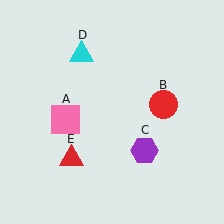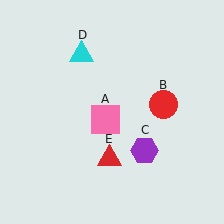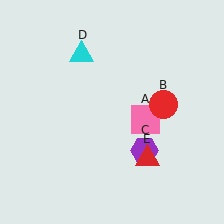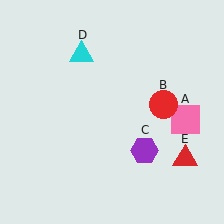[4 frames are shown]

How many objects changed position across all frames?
2 objects changed position: pink square (object A), red triangle (object E).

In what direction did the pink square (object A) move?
The pink square (object A) moved right.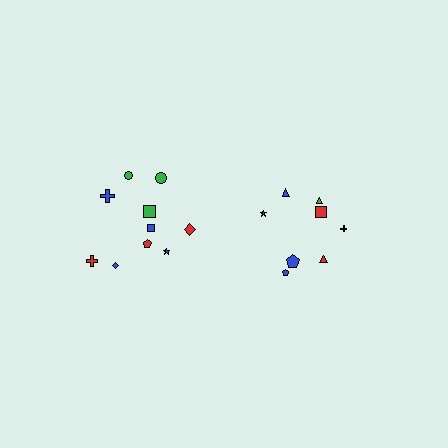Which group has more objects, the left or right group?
The left group.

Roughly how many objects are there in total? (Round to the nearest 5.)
Roughly 20 objects in total.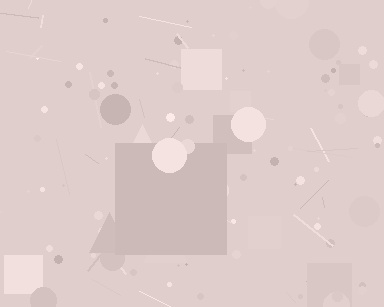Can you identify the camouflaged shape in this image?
The camouflaged shape is a square.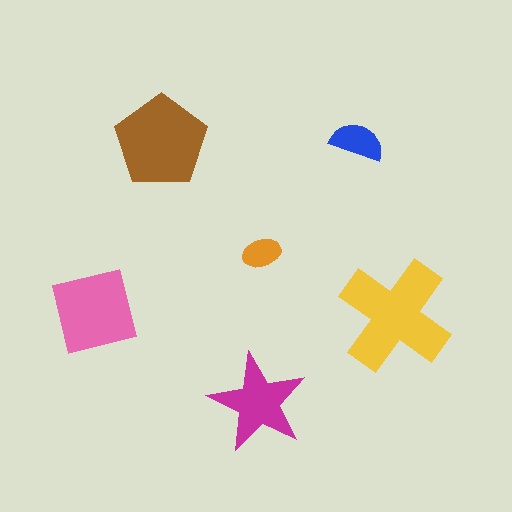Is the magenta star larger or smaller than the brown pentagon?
Smaller.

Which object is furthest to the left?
The pink square is leftmost.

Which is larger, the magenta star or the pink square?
The pink square.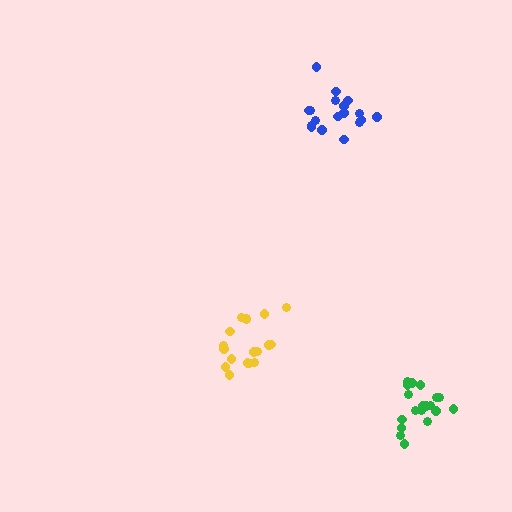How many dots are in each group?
Group 1: 18 dots, Group 2: 18 dots, Group 3: 19 dots (55 total).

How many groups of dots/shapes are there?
There are 3 groups.